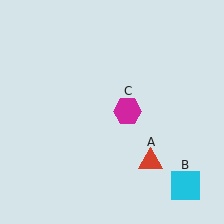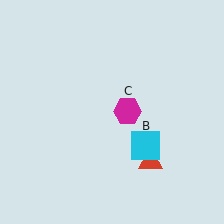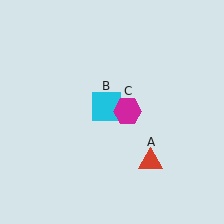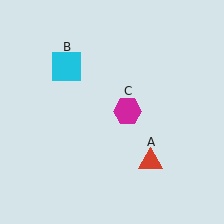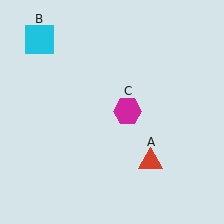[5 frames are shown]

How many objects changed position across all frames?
1 object changed position: cyan square (object B).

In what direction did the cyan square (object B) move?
The cyan square (object B) moved up and to the left.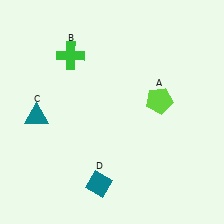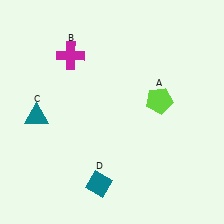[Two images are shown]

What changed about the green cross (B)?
In Image 1, B is green. In Image 2, it changed to magenta.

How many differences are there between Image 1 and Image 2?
There is 1 difference between the two images.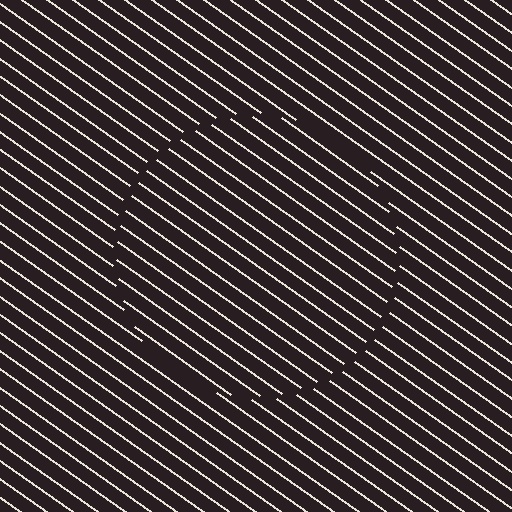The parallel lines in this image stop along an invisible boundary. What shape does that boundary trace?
An illusory circle. The interior of the shape contains the same grating, shifted by half a period — the contour is defined by the phase discontinuity where line-ends from the inner and outer gratings abut.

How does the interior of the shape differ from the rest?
The interior of the shape contains the same grating, shifted by half a period — the contour is defined by the phase discontinuity where line-ends from the inner and outer gratings abut.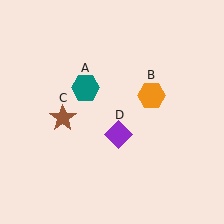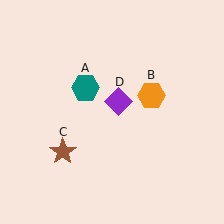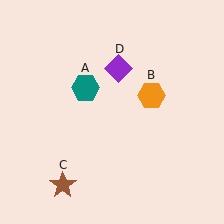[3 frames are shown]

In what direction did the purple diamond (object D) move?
The purple diamond (object D) moved up.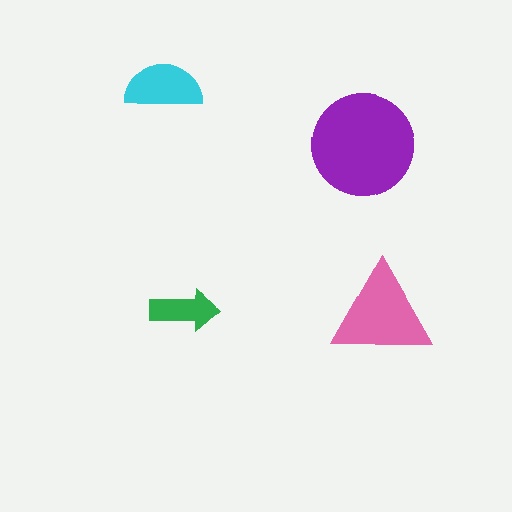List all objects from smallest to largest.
The green arrow, the cyan semicircle, the pink triangle, the purple circle.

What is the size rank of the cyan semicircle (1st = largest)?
3rd.